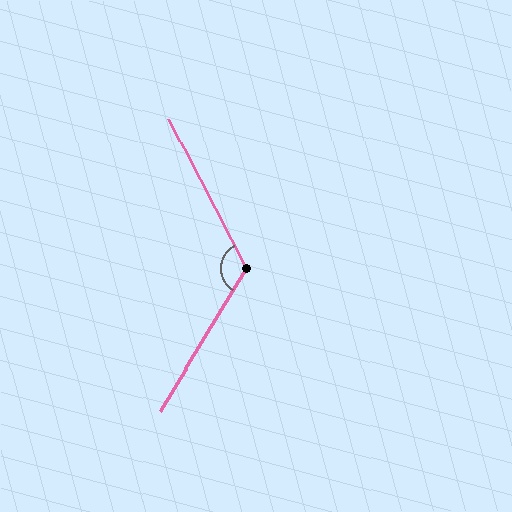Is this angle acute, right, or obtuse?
It is obtuse.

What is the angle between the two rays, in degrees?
Approximately 121 degrees.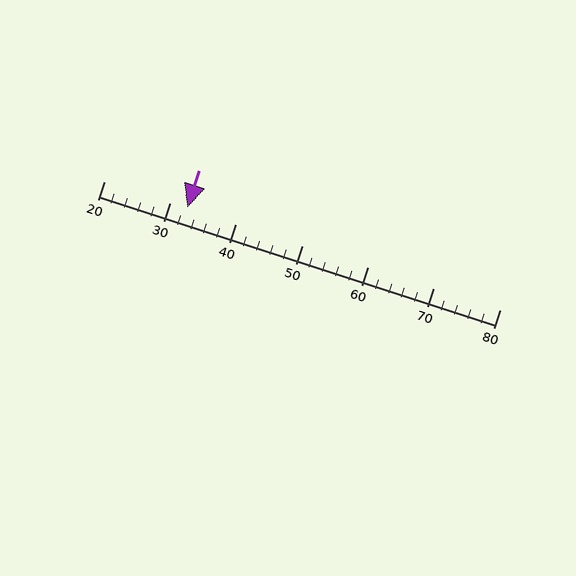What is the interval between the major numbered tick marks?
The major tick marks are spaced 10 units apart.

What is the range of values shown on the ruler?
The ruler shows values from 20 to 80.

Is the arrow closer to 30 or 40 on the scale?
The arrow is closer to 30.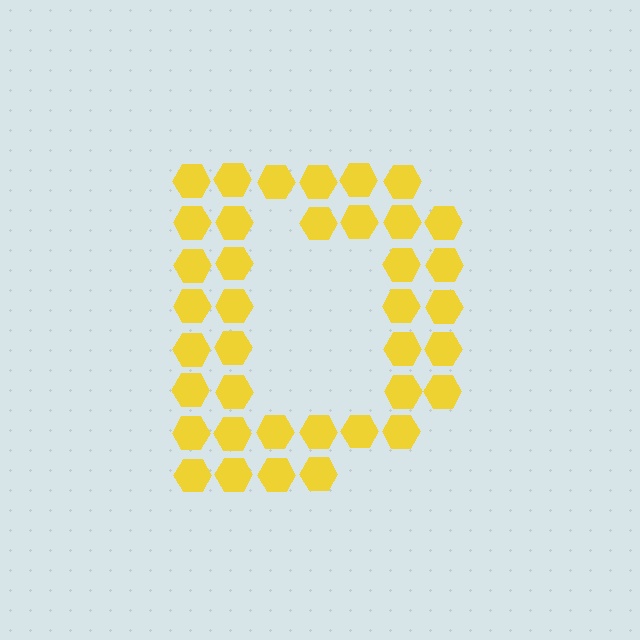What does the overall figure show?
The overall figure shows the letter D.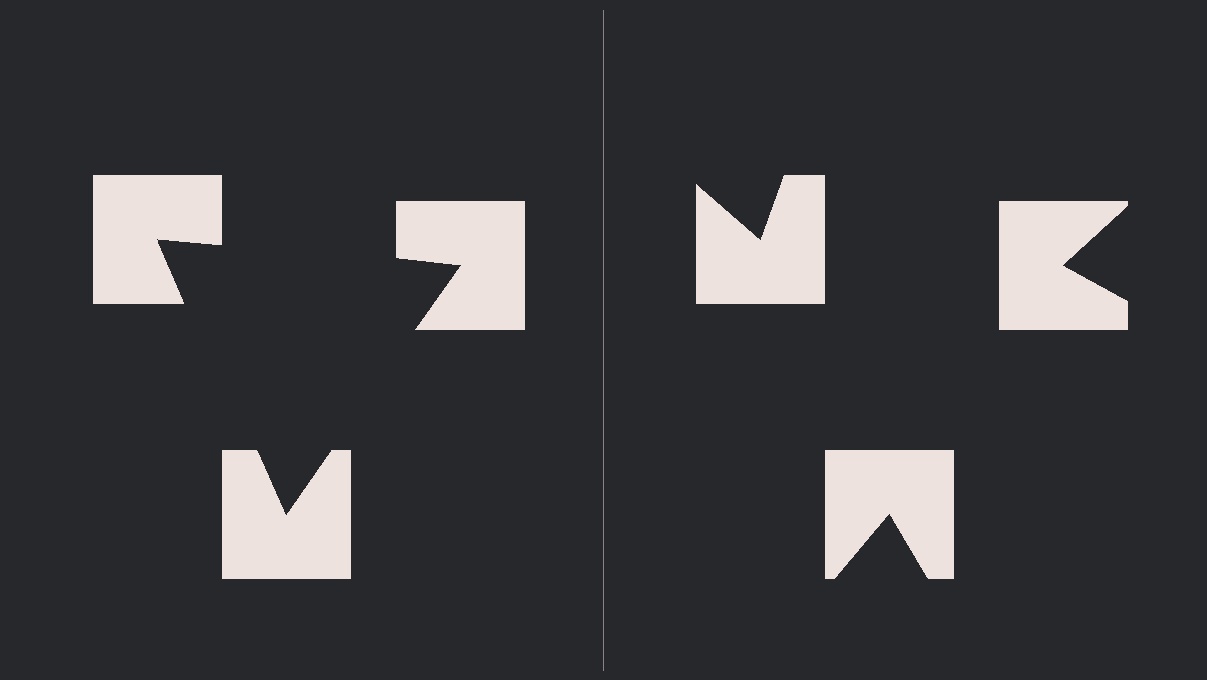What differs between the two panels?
The notched squares are positioned identically on both sides; only the wedge orientations differ. On the left they align to a triangle; on the right they are misaligned.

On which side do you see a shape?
An illusory triangle appears on the left side. On the right side the wedge cuts are rotated, so no coherent shape forms.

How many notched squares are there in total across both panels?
6 — 3 on each side.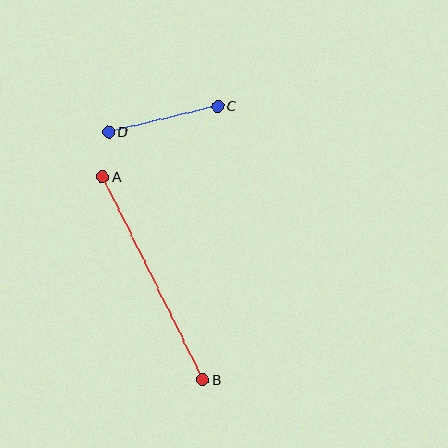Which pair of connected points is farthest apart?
Points A and B are farthest apart.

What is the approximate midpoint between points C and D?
The midpoint is at approximately (163, 119) pixels.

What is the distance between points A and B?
The distance is approximately 226 pixels.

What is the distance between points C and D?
The distance is approximately 112 pixels.